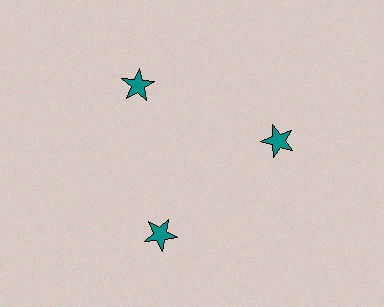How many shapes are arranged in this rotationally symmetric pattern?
There are 3 shapes, arranged in 3 groups of 1.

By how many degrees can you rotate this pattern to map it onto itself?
The pattern maps onto itself every 120 degrees of rotation.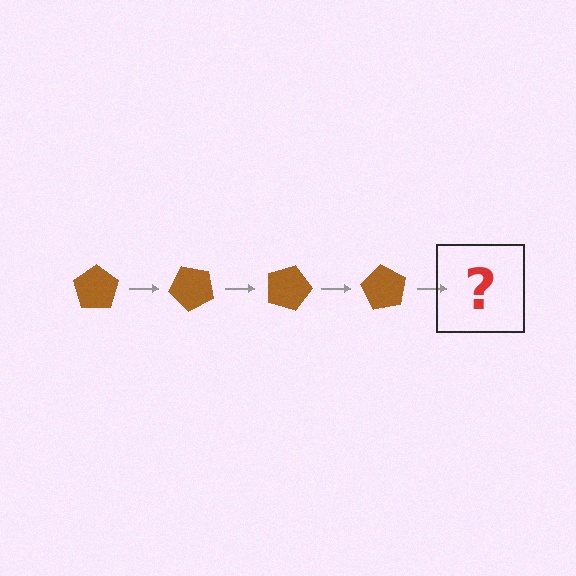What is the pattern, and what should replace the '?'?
The pattern is that the pentagon rotates 45 degrees each step. The '?' should be a brown pentagon rotated 180 degrees.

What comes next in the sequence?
The next element should be a brown pentagon rotated 180 degrees.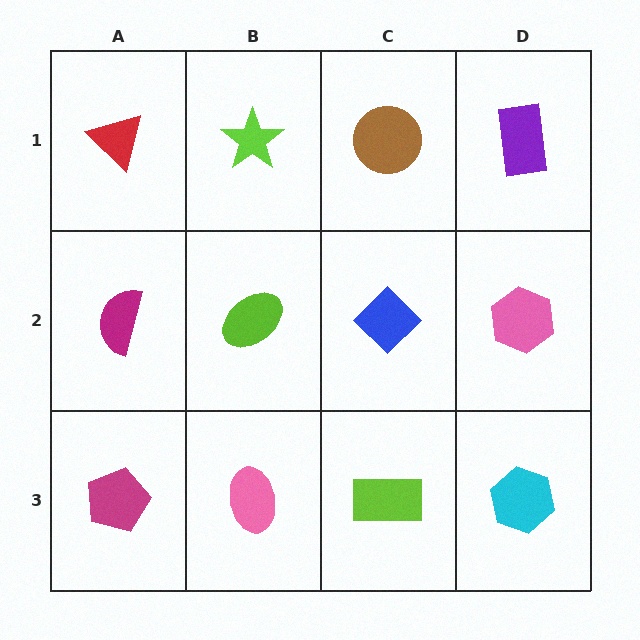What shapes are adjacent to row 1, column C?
A blue diamond (row 2, column C), a lime star (row 1, column B), a purple rectangle (row 1, column D).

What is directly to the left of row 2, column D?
A blue diamond.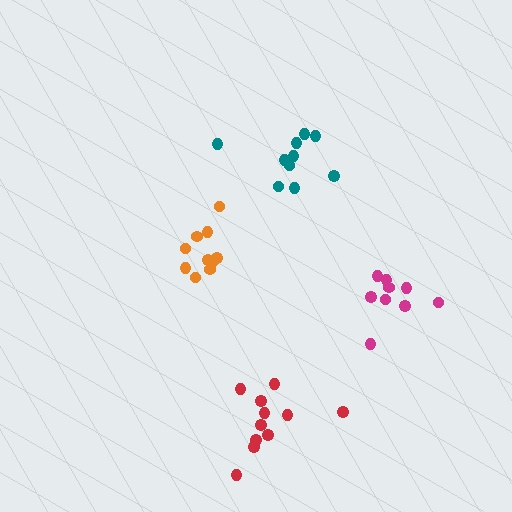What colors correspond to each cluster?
The clusters are colored: teal, red, orange, magenta.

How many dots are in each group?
Group 1: 10 dots, Group 2: 11 dots, Group 3: 10 dots, Group 4: 9 dots (40 total).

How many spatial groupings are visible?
There are 4 spatial groupings.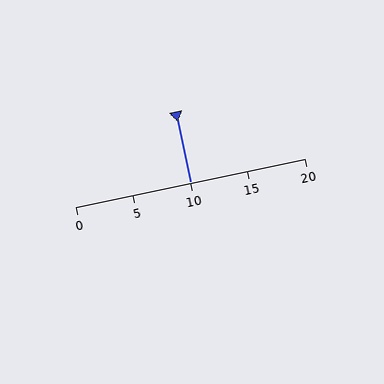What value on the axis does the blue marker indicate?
The marker indicates approximately 10.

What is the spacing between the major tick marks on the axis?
The major ticks are spaced 5 apart.